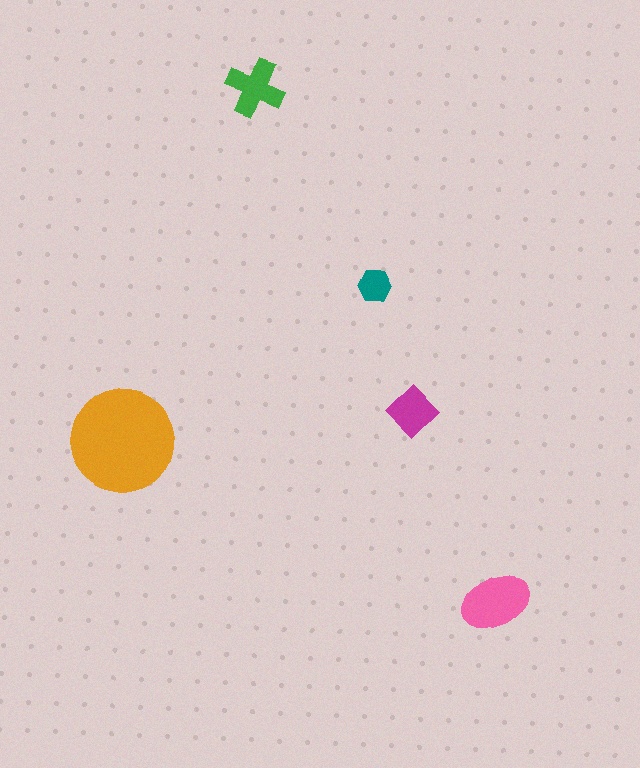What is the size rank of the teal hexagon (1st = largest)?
5th.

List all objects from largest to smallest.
The orange circle, the pink ellipse, the green cross, the magenta diamond, the teal hexagon.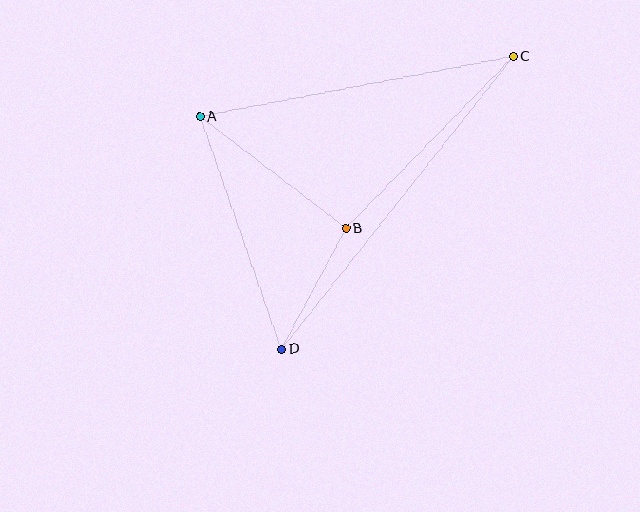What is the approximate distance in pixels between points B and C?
The distance between B and C is approximately 240 pixels.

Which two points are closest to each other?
Points B and D are closest to each other.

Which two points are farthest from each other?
Points C and D are farthest from each other.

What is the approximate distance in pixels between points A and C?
The distance between A and C is approximately 319 pixels.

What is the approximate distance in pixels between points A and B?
The distance between A and B is approximately 184 pixels.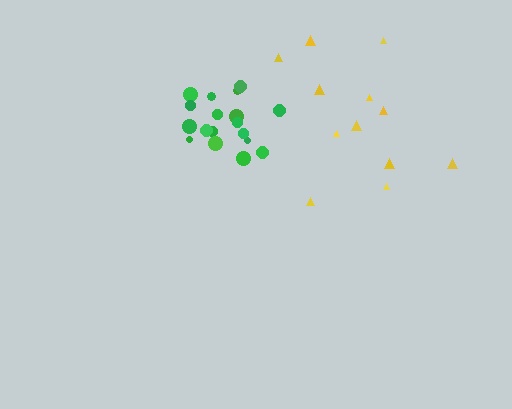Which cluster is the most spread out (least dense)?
Yellow.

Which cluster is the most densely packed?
Green.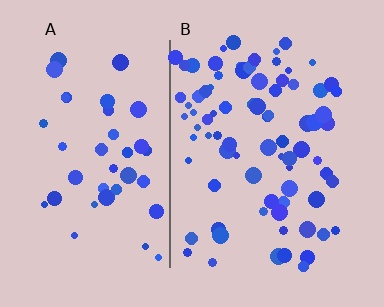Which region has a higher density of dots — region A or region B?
B (the right).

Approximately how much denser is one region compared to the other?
Approximately 2.1× — region B over region A.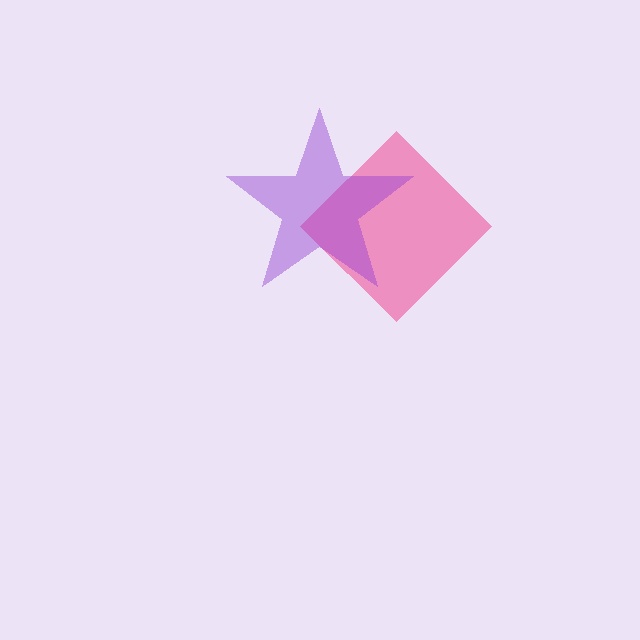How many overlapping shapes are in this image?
There are 2 overlapping shapes in the image.